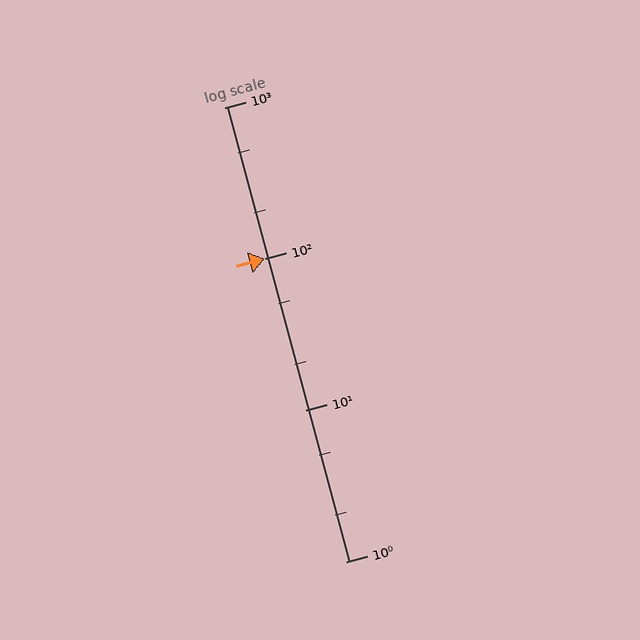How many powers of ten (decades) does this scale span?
The scale spans 3 decades, from 1 to 1000.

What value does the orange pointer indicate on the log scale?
The pointer indicates approximately 100.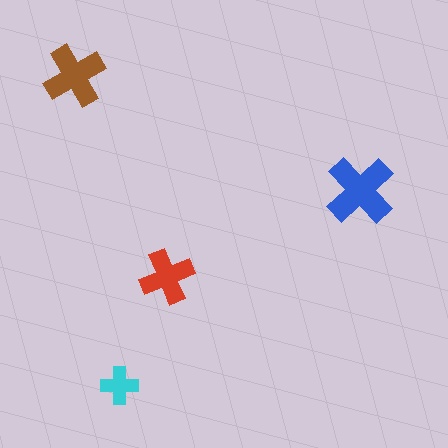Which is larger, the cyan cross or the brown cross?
The brown one.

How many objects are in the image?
There are 4 objects in the image.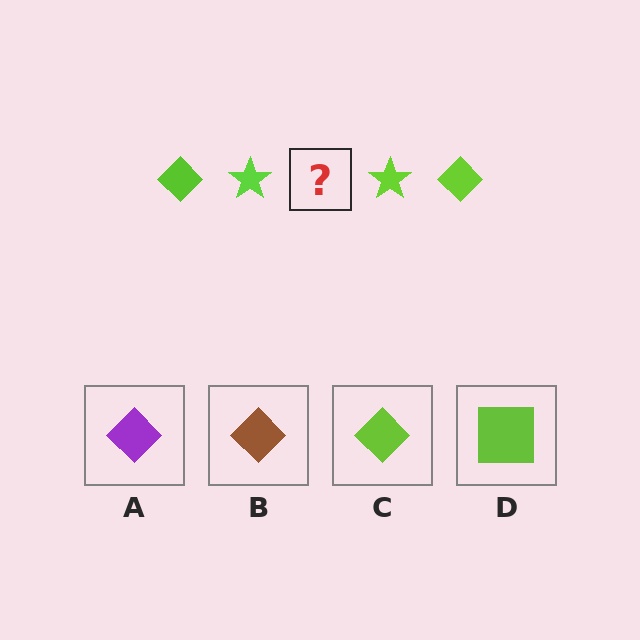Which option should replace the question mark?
Option C.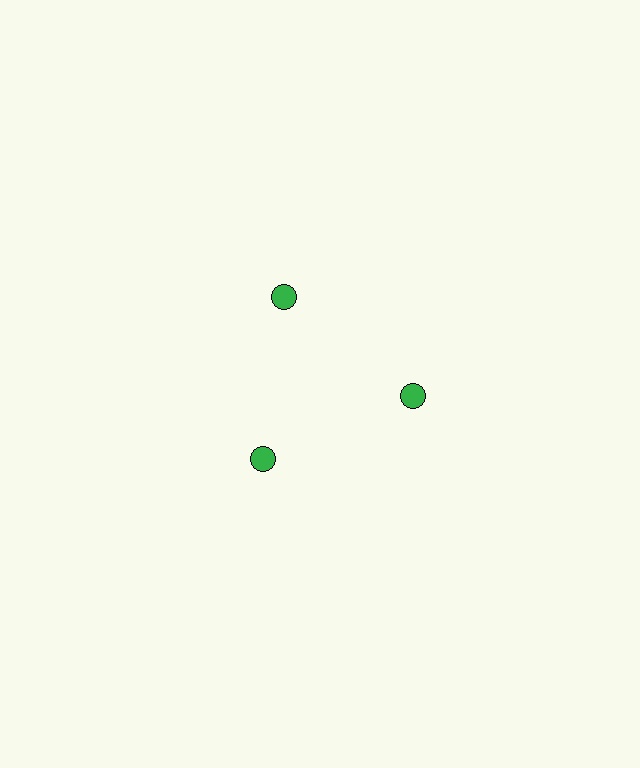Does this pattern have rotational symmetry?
Yes, this pattern has 3-fold rotational symmetry. It looks the same after rotating 120 degrees around the center.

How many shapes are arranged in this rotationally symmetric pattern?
There are 3 shapes, arranged in 3 groups of 1.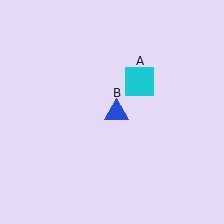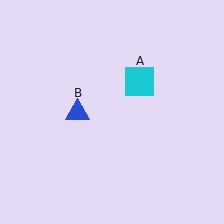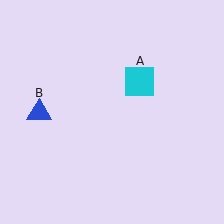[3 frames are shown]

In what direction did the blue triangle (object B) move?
The blue triangle (object B) moved left.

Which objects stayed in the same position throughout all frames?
Cyan square (object A) remained stationary.